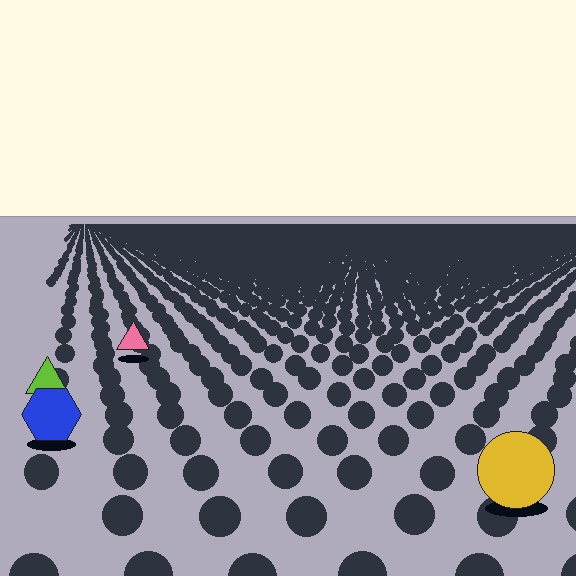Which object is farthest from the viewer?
The pink triangle is farthest from the viewer. It appears smaller and the ground texture around it is denser.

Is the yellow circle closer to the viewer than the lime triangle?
Yes. The yellow circle is closer — you can tell from the texture gradient: the ground texture is coarser near it.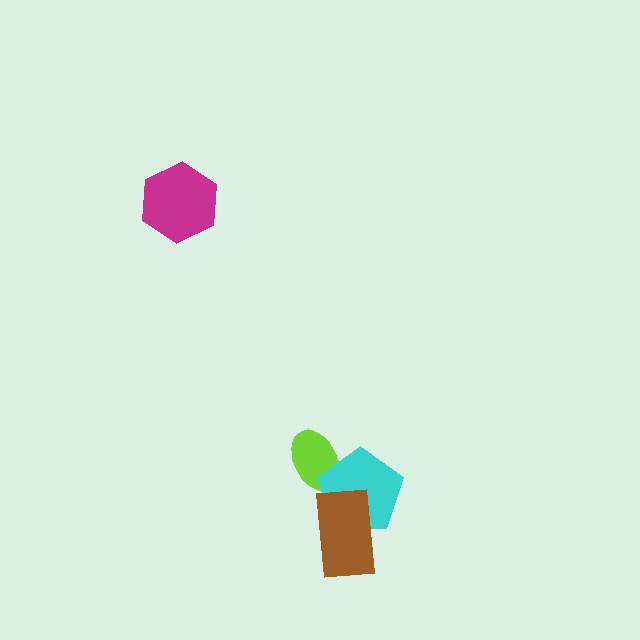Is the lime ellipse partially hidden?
Yes, it is partially covered by another shape.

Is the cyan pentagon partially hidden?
Yes, it is partially covered by another shape.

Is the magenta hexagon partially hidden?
No, no other shape covers it.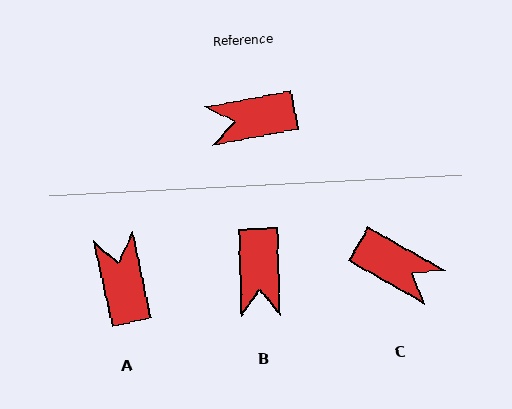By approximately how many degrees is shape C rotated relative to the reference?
Approximately 139 degrees counter-clockwise.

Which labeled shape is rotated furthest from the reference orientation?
C, about 139 degrees away.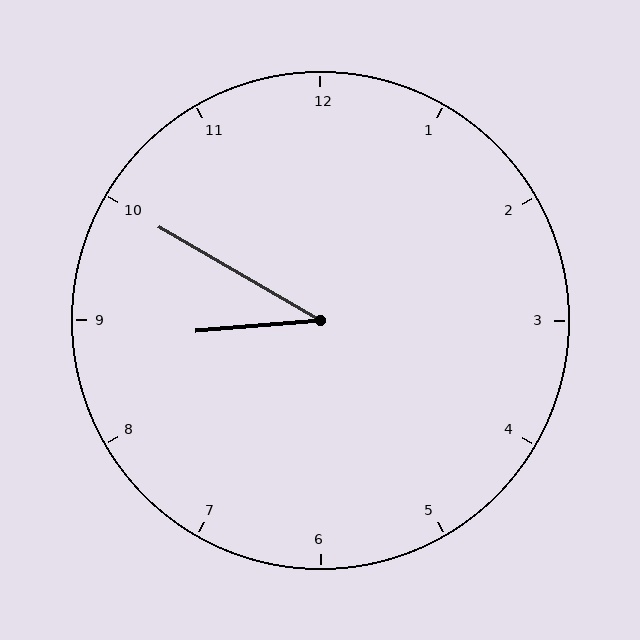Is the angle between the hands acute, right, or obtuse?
It is acute.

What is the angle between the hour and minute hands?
Approximately 35 degrees.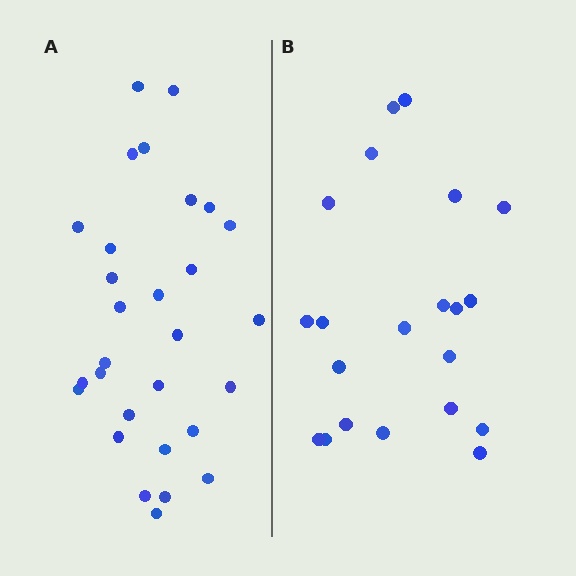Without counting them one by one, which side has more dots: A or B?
Region A (the left region) has more dots.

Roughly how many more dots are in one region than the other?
Region A has roughly 8 or so more dots than region B.